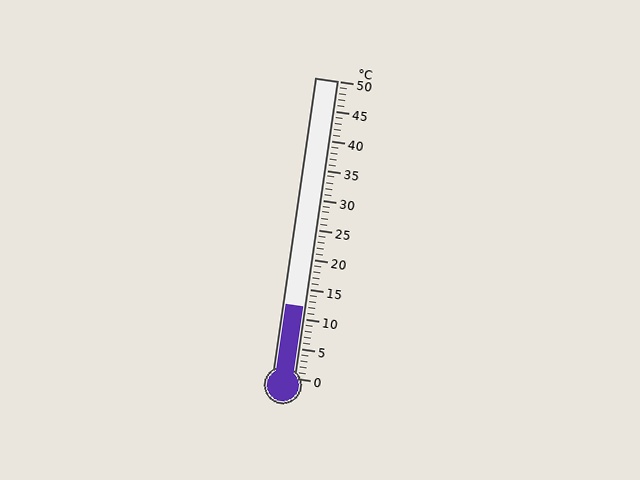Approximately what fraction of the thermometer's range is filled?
The thermometer is filled to approximately 25% of its range.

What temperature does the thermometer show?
The thermometer shows approximately 12°C.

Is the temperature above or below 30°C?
The temperature is below 30°C.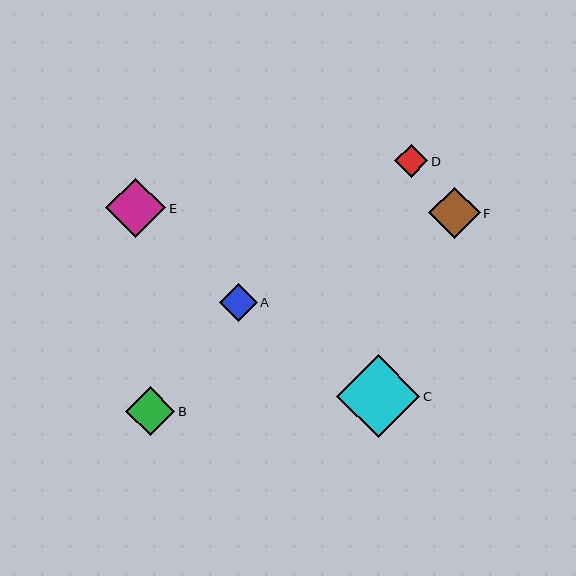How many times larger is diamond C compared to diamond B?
Diamond C is approximately 1.7 times the size of diamond B.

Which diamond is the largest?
Diamond C is the largest with a size of approximately 83 pixels.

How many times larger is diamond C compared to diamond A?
Diamond C is approximately 2.2 times the size of diamond A.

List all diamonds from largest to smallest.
From largest to smallest: C, E, F, B, A, D.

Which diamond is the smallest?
Diamond D is the smallest with a size of approximately 33 pixels.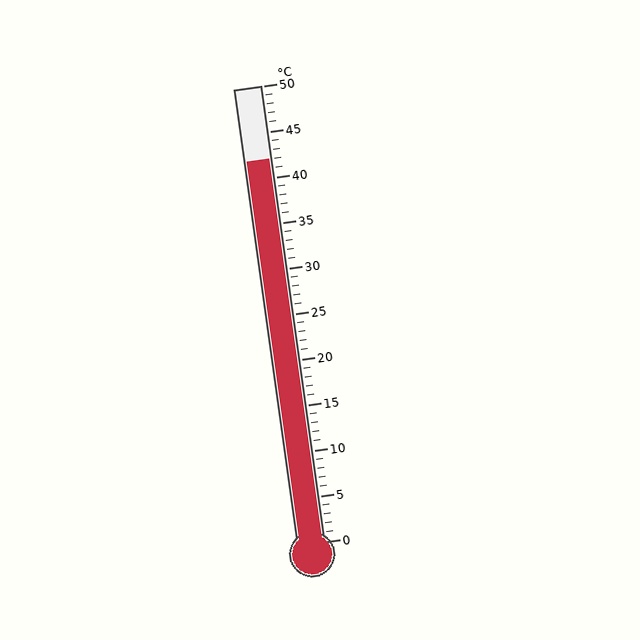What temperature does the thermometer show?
The thermometer shows approximately 42°C.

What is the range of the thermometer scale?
The thermometer scale ranges from 0°C to 50°C.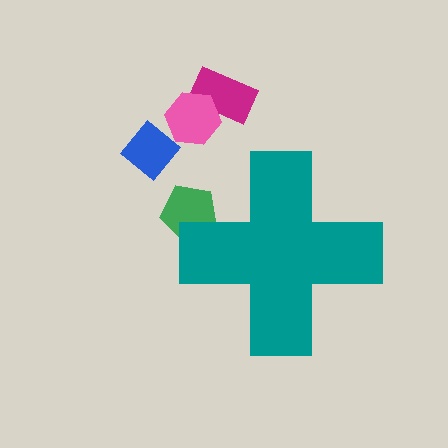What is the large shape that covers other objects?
A teal cross.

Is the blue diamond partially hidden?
No, the blue diamond is fully visible.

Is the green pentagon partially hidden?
Yes, the green pentagon is partially hidden behind the teal cross.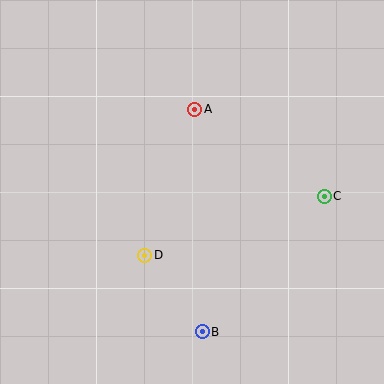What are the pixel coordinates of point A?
Point A is at (195, 109).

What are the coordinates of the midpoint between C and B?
The midpoint between C and B is at (263, 264).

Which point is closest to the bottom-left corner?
Point D is closest to the bottom-left corner.